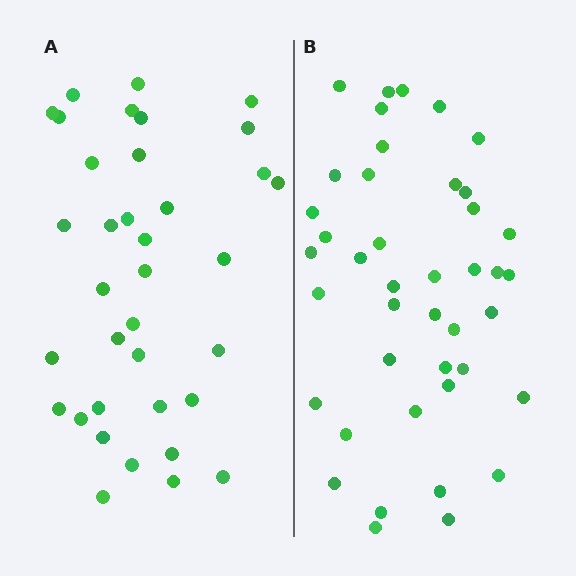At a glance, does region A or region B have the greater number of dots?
Region B (the right region) has more dots.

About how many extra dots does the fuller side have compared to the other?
Region B has about 6 more dots than region A.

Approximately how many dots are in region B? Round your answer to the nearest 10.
About 40 dots. (The exact count is 42, which rounds to 40.)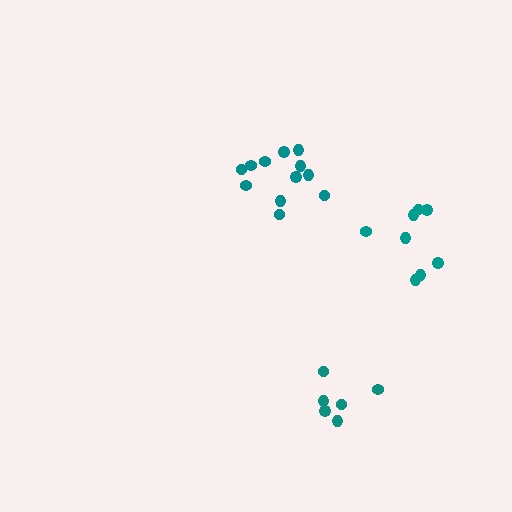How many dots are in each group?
Group 1: 6 dots, Group 2: 8 dots, Group 3: 12 dots (26 total).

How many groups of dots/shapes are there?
There are 3 groups.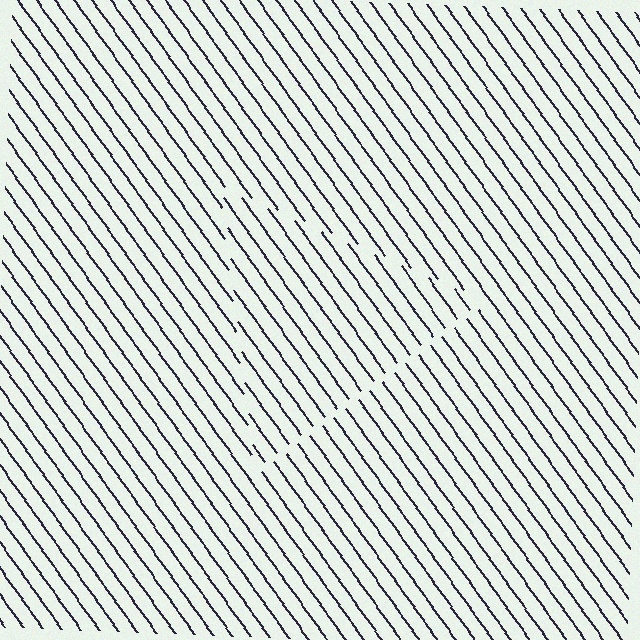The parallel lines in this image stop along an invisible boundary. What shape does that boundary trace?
An illusory triangle. The interior of the shape contains the same grating, shifted by half a period — the contour is defined by the phase discontinuity where line-ends from the inner and outer gratings abut.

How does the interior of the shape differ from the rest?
The interior of the shape contains the same grating, shifted by half a period — the contour is defined by the phase discontinuity where line-ends from the inner and outer gratings abut.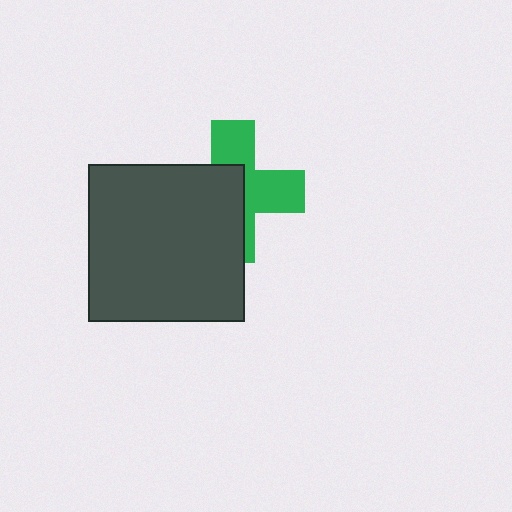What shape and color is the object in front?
The object in front is a dark gray square.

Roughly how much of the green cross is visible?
About half of it is visible (roughly 48%).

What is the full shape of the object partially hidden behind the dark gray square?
The partially hidden object is a green cross.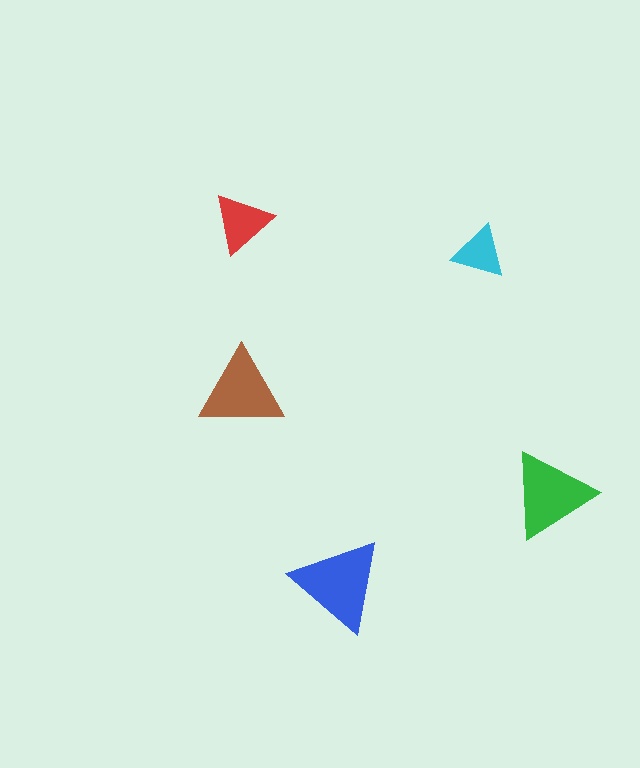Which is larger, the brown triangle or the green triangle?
The green one.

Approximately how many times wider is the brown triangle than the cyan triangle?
About 1.5 times wider.